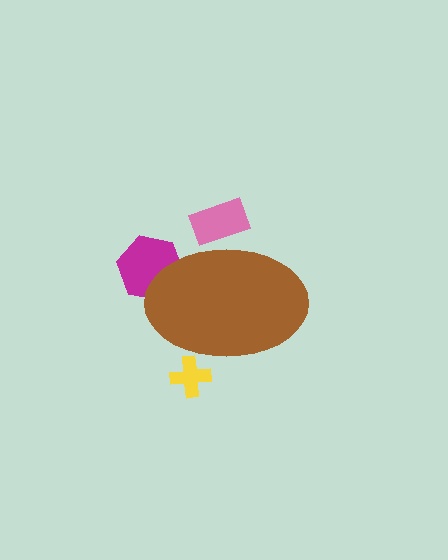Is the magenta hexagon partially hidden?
Yes, the magenta hexagon is partially hidden behind the brown ellipse.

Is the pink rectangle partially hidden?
Yes, the pink rectangle is partially hidden behind the brown ellipse.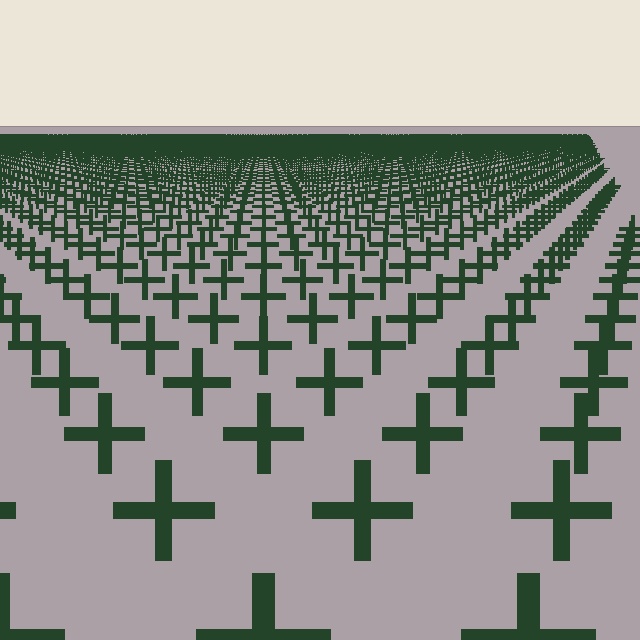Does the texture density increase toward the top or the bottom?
Density increases toward the top.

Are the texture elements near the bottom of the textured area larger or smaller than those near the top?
Larger. Near the bottom, elements are closer to the viewer and appear at a bigger on-screen size.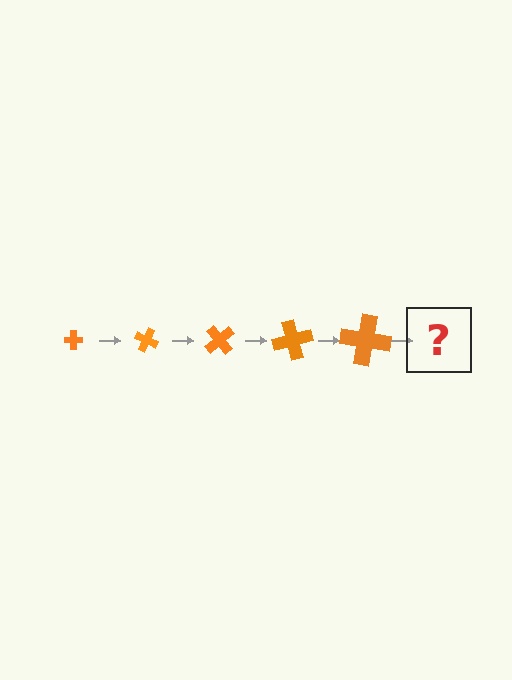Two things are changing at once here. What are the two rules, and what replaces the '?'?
The two rules are that the cross grows larger each step and it rotates 25 degrees each step. The '?' should be a cross, larger than the previous one and rotated 125 degrees from the start.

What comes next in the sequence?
The next element should be a cross, larger than the previous one and rotated 125 degrees from the start.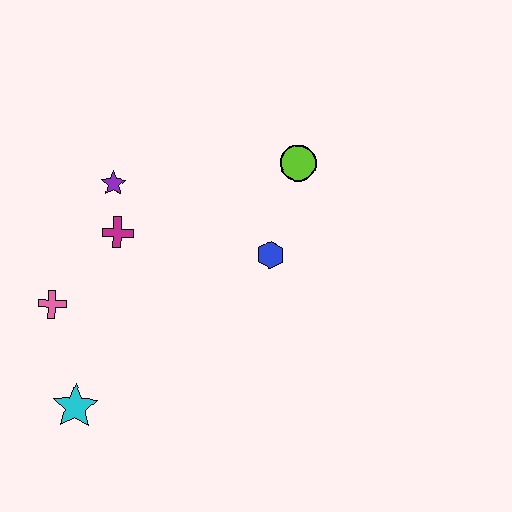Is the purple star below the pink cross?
No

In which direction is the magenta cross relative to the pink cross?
The magenta cross is above the pink cross.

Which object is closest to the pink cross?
The magenta cross is closest to the pink cross.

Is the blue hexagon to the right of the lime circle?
No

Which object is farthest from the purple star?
The cyan star is farthest from the purple star.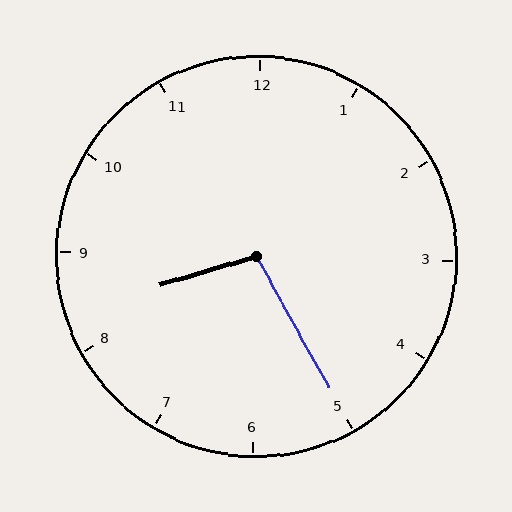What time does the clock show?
8:25.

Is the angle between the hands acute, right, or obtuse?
It is obtuse.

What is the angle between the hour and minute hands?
Approximately 102 degrees.